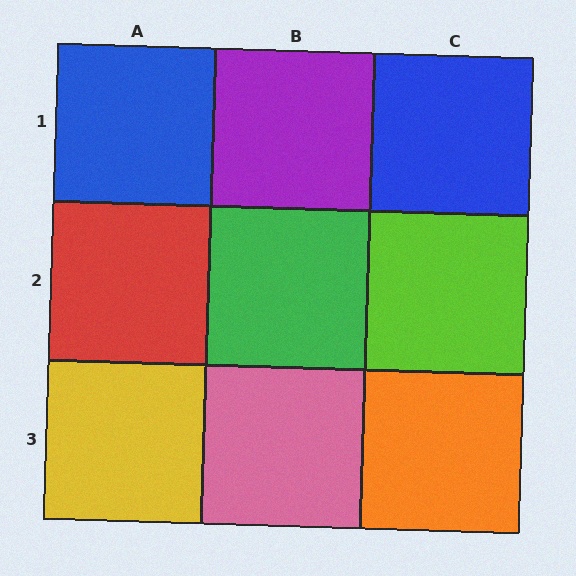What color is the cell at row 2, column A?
Red.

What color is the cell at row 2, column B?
Green.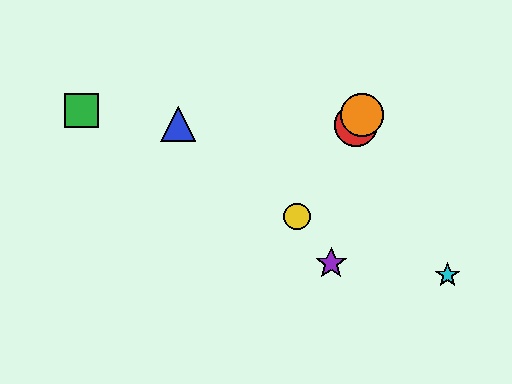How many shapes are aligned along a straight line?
3 shapes (the red circle, the yellow circle, the orange circle) are aligned along a straight line.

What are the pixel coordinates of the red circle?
The red circle is at (356, 125).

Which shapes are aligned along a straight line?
The red circle, the yellow circle, the orange circle are aligned along a straight line.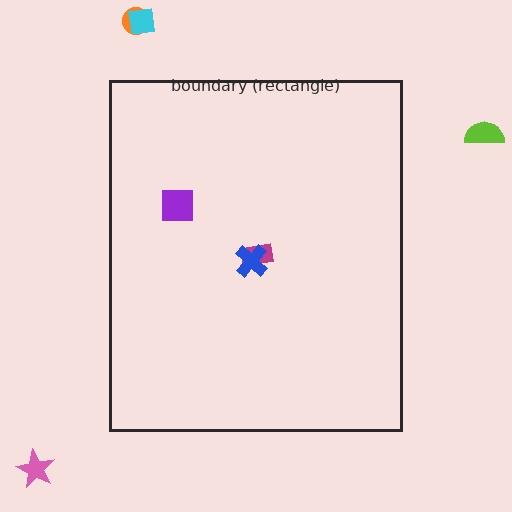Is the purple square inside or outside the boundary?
Inside.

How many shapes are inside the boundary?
3 inside, 4 outside.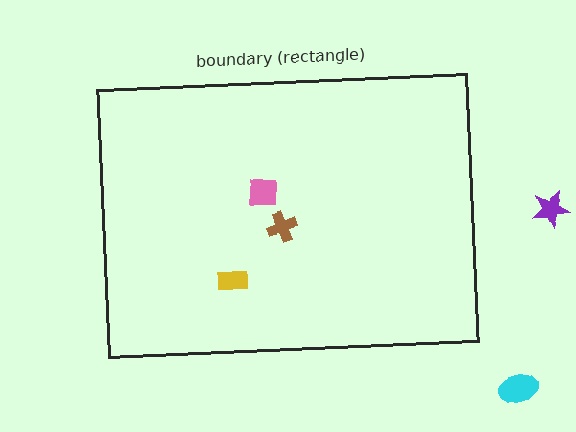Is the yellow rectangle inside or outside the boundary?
Inside.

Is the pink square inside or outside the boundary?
Inside.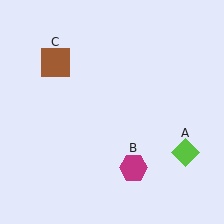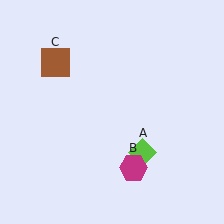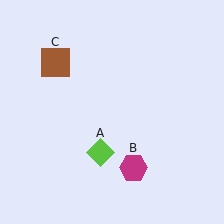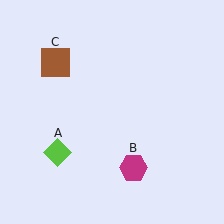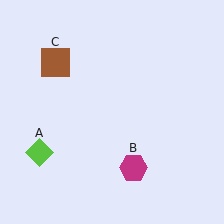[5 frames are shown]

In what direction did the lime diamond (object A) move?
The lime diamond (object A) moved left.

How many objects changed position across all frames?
1 object changed position: lime diamond (object A).